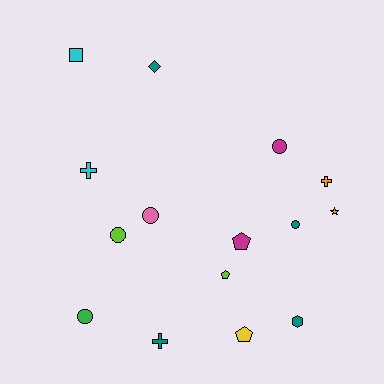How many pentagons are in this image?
There are 3 pentagons.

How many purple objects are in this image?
There are no purple objects.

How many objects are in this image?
There are 15 objects.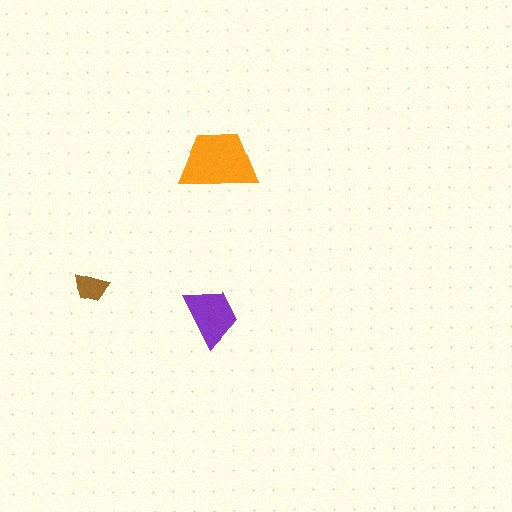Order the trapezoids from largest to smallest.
the orange one, the purple one, the brown one.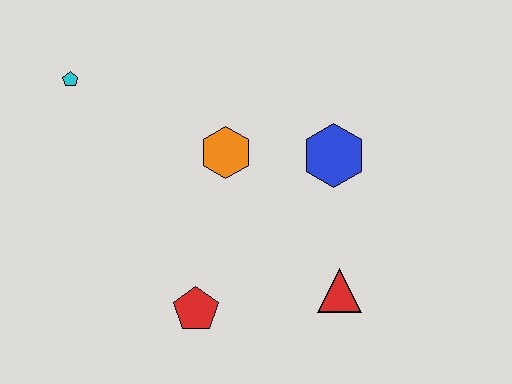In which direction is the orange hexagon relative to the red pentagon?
The orange hexagon is above the red pentagon.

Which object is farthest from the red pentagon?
The cyan pentagon is farthest from the red pentagon.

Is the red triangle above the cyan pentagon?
No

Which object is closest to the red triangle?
The blue hexagon is closest to the red triangle.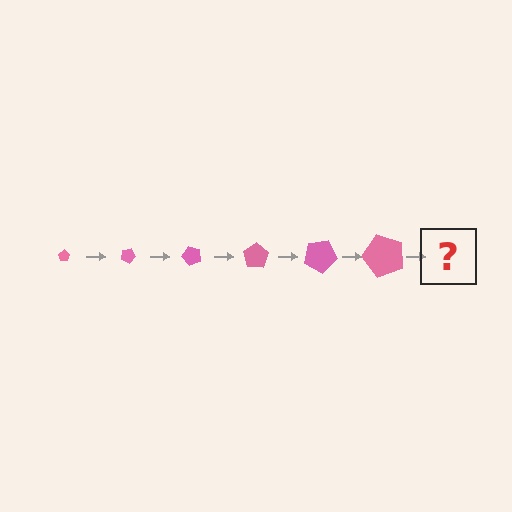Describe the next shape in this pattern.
It should be a pentagon, larger than the previous one and rotated 150 degrees from the start.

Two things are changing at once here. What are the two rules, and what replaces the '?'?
The two rules are that the pentagon grows larger each step and it rotates 25 degrees each step. The '?' should be a pentagon, larger than the previous one and rotated 150 degrees from the start.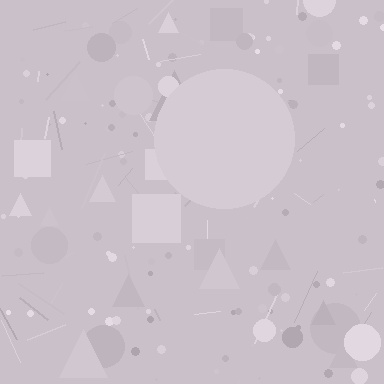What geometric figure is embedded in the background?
A circle is embedded in the background.